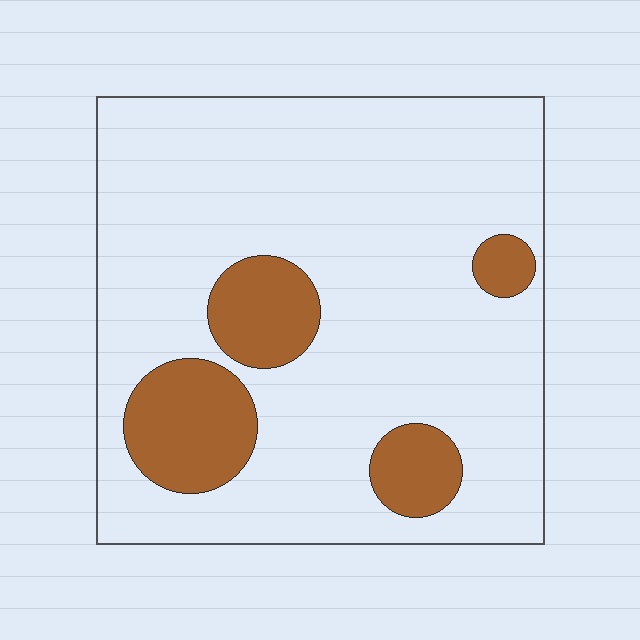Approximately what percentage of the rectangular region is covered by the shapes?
Approximately 15%.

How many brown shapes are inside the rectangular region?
4.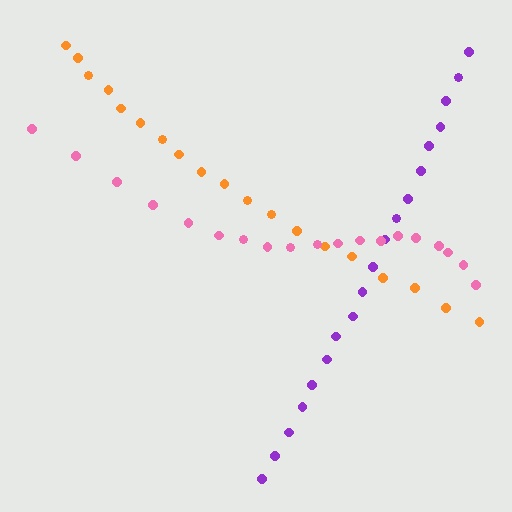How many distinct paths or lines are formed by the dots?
There are 3 distinct paths.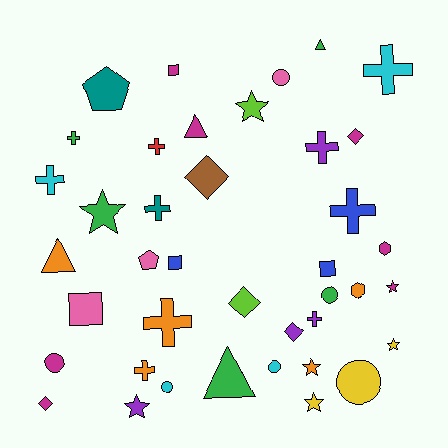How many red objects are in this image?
There is 1 red object.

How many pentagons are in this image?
There are 2 pentagons.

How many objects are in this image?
There are 40 objects.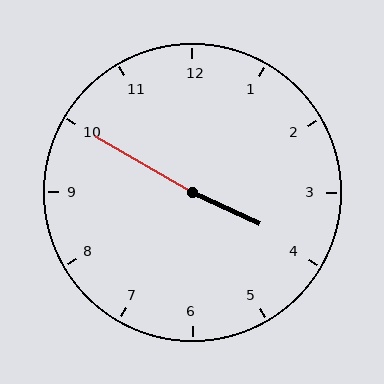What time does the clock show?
3:50.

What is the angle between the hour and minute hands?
Approximately 175 degrees.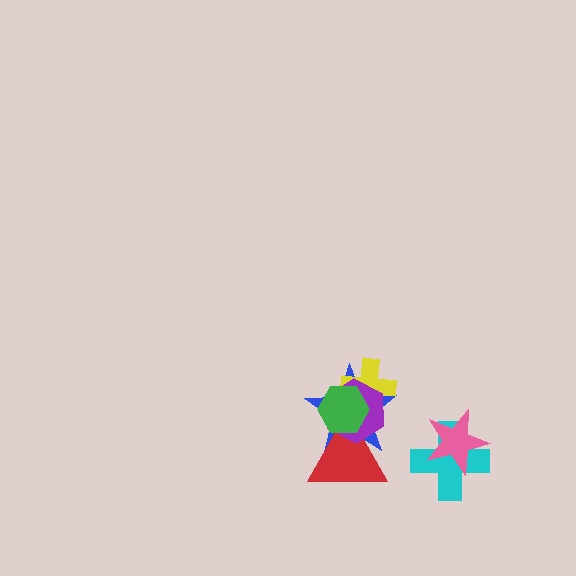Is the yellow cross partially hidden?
Yes, it is partially covered by another shape.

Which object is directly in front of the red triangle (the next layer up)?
The purple hexagon is directly in front of the red triangle.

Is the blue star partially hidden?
Yes, it is partially covered by another shape.